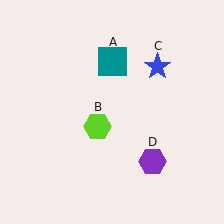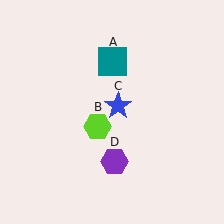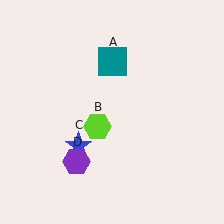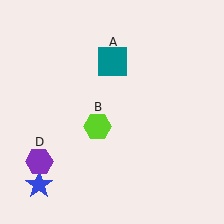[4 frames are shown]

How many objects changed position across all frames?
2 objects changed position: blue star (object C), purple hexagon (object D).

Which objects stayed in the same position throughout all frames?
Teal square (object A) and lime hexagon (object B) remained stationary.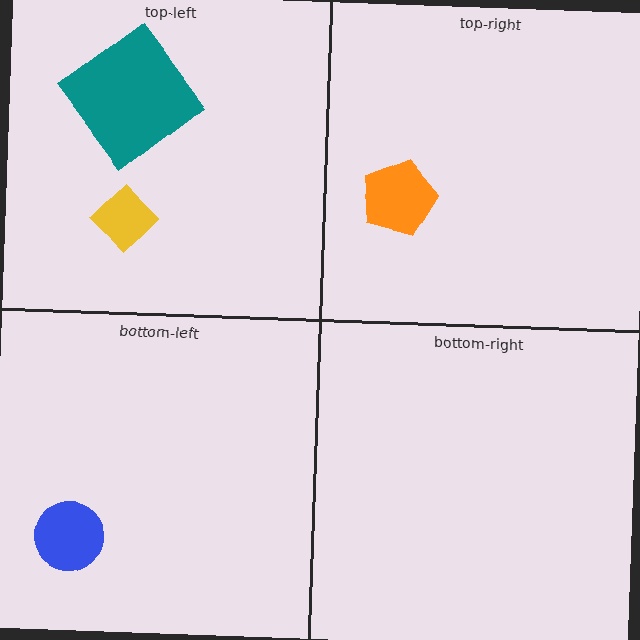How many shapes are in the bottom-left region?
1.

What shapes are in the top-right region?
The orange pentagon.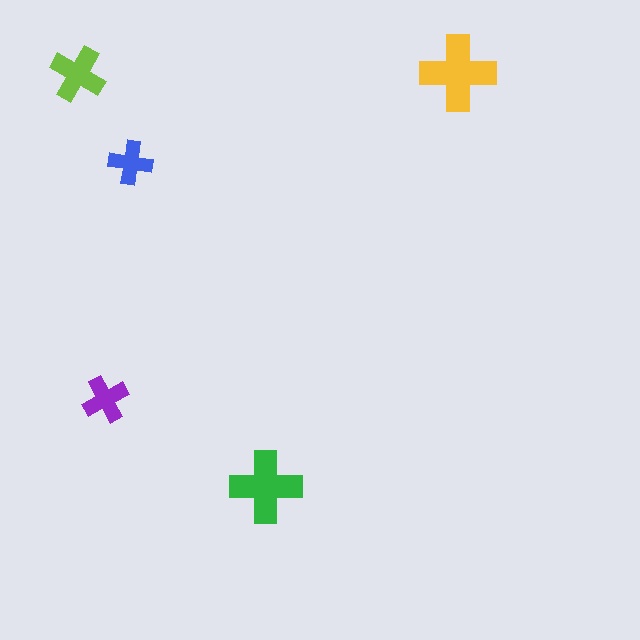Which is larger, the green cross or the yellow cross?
The yellow one.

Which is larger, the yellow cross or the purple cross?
The yellow one.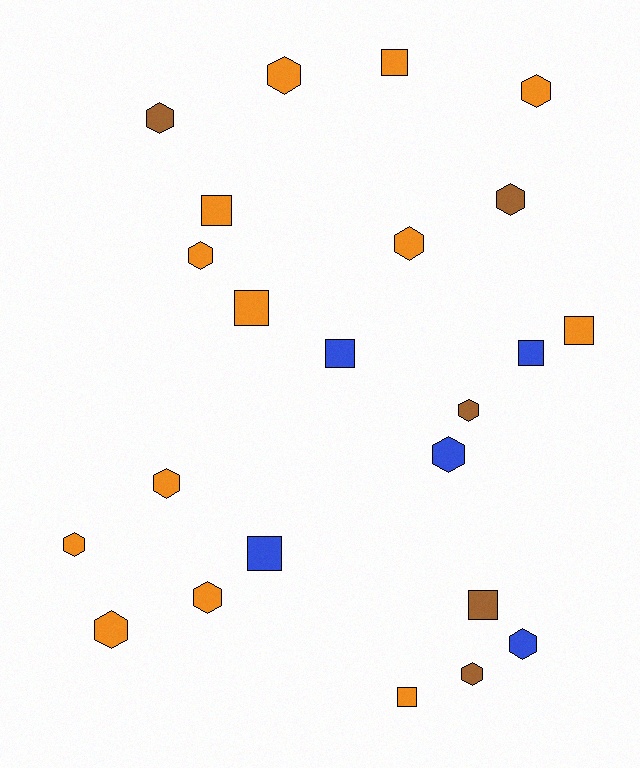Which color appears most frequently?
Orange, with 13 objects.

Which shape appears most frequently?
Hexagon, with 14 objects.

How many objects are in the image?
There are 23 objects.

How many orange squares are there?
There are 5 orange squares.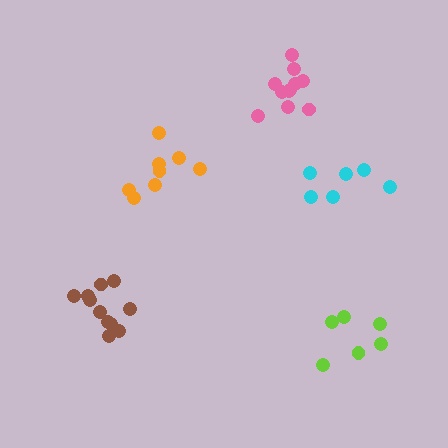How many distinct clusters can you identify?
There are 5 distinct clusters.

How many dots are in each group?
Group 1: 6 dots, Group 2: 8 dots, Group 3: 11 dots, Group 4: 6 dots, Group 5: 11 dots (42 total).